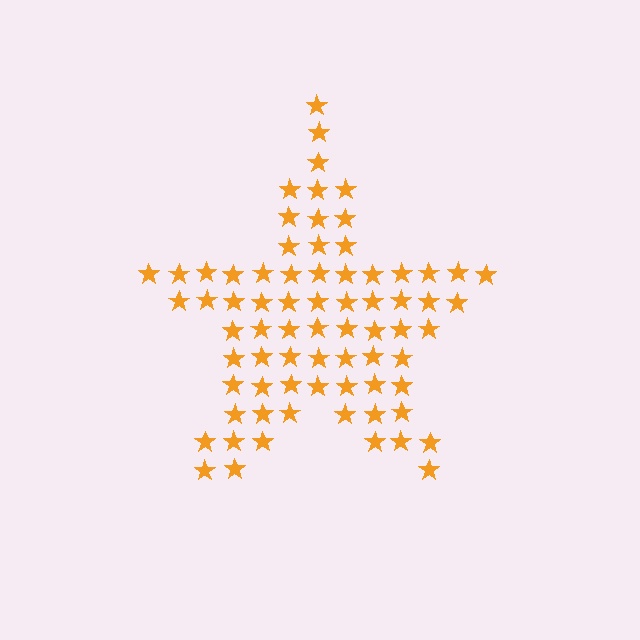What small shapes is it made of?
It is made of small stars.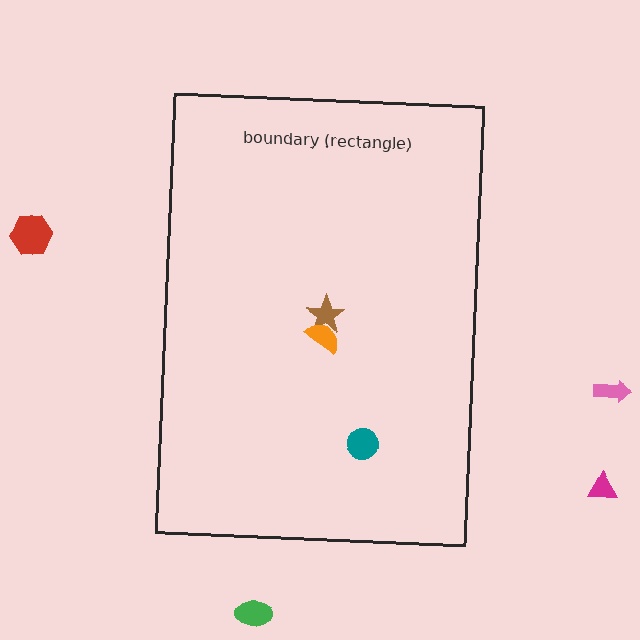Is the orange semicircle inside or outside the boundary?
Inside.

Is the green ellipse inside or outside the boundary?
Outside.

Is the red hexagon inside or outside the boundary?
Outside.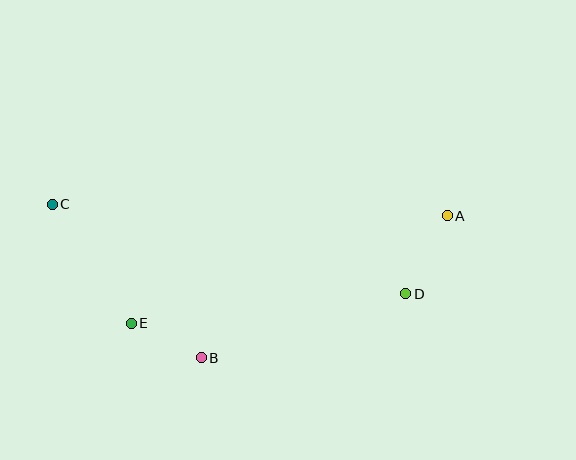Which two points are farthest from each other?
Points A and C are farthest from each other.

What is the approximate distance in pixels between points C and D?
The distance between C and D is approximately 365 pixels.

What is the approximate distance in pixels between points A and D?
The distance between A and D is approximately 88 pixels.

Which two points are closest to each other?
Points B and E are closest to each other.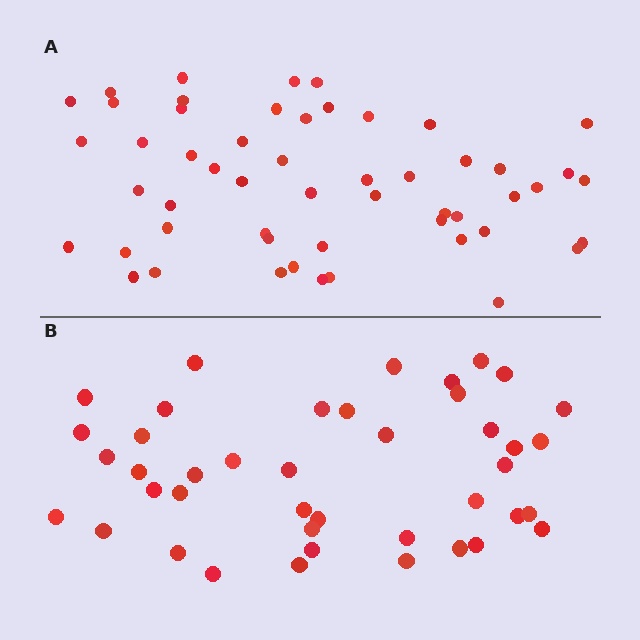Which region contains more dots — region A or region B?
Region A (the top region) has more dots.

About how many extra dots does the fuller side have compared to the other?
Region A has roughly 12 or so more dots than region B.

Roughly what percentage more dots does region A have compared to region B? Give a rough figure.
About 25% more.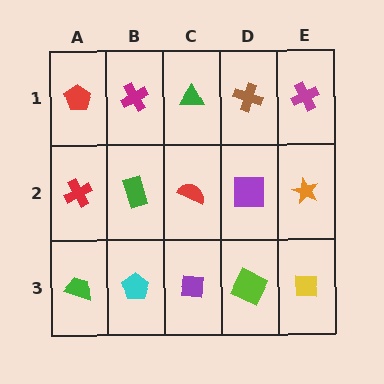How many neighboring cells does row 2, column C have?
4.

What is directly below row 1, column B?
A green rectangle.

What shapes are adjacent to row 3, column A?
A red cross (row 2, column A), a cyan pentagon (row 3, column B).